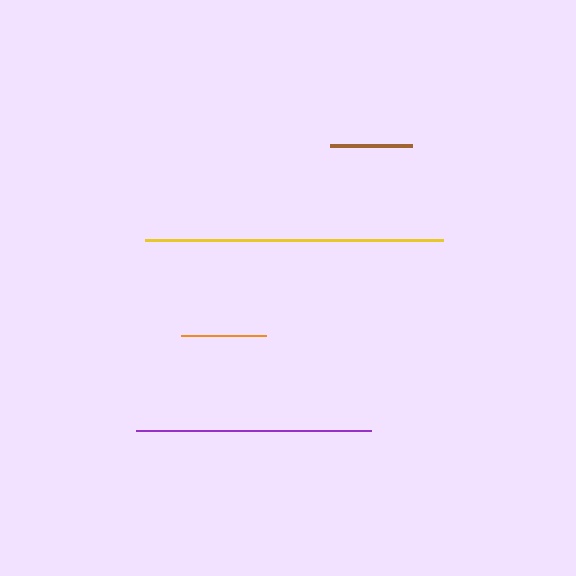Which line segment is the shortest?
The brown line is the shortest at approximately 83 pixels.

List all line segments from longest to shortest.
From longest to shortest: yellow, purple, orange, brown.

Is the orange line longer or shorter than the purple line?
The purple line is longer than the orange line.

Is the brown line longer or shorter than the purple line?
The purple line is longer than the brown line.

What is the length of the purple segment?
The purple segment is approximately 235 pixels long.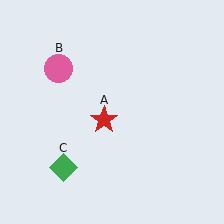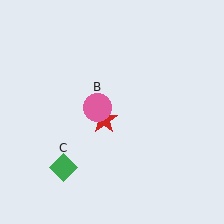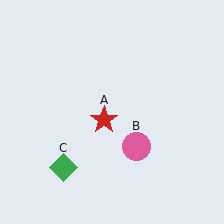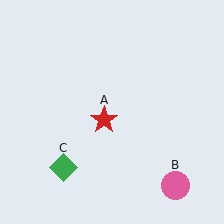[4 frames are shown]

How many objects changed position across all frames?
1 object changed position: pink circle (object B).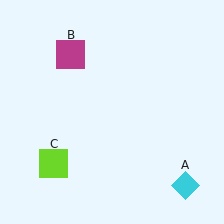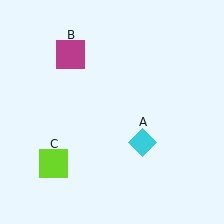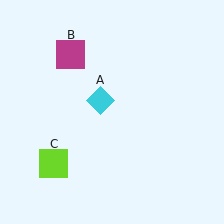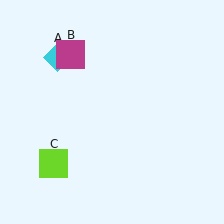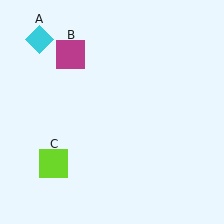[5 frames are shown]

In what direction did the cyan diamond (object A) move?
The cyan diamond (object A) moved up and to the left.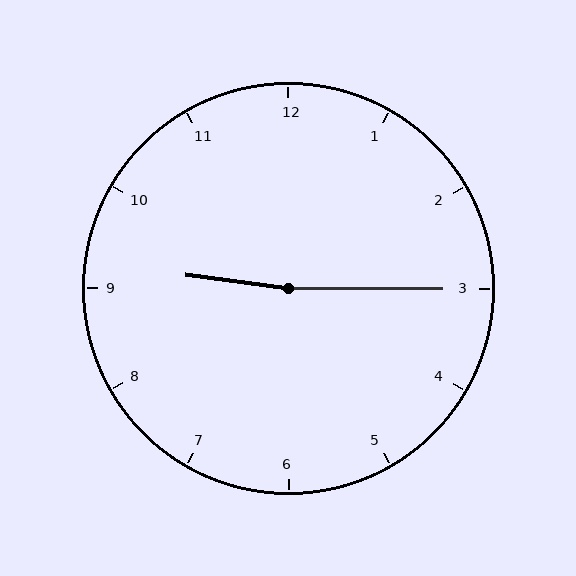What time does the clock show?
9:15.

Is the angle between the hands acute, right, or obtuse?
It is obtuse.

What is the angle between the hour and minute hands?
Approximately 172 degrees.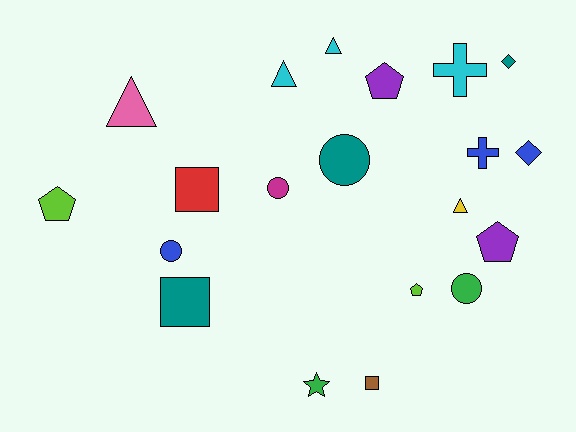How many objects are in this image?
There are 20 objects.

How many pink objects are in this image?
There is 1 pink object.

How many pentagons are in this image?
There are 4 pentagons.